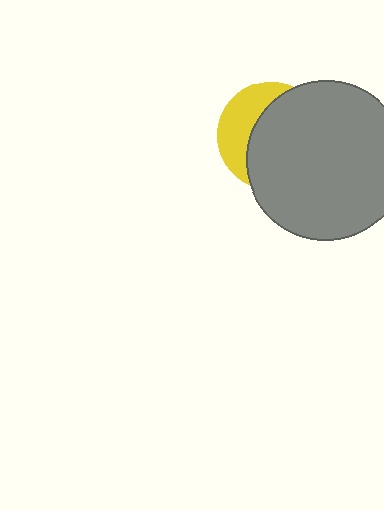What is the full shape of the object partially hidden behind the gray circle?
The partially hidden object is a yellow circle.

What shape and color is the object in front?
The object in front is a gray circle.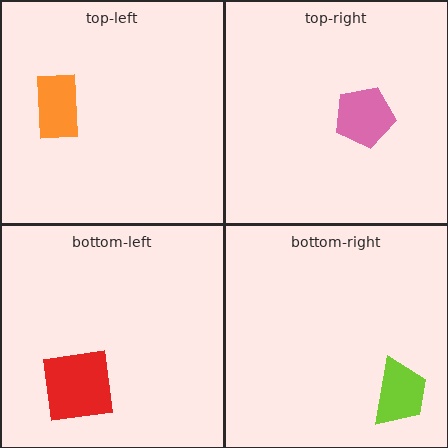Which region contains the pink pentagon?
The top-right region.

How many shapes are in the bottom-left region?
1.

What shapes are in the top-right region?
The pink pentagon.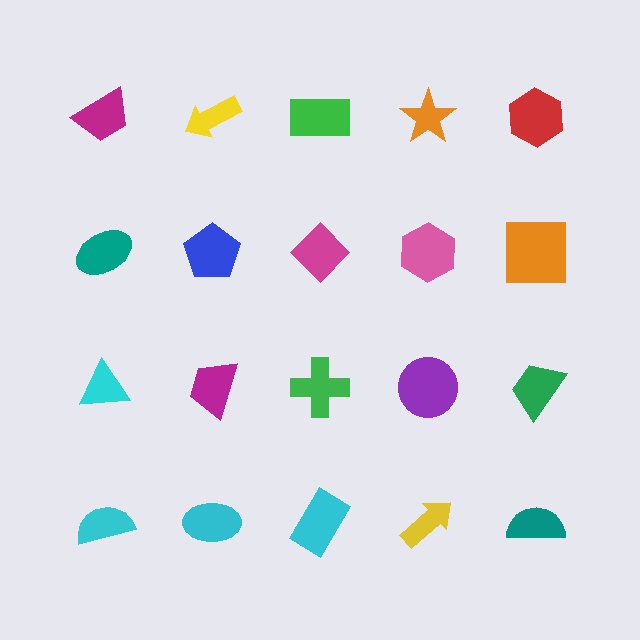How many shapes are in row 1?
5 shapes.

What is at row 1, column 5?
A red hexagon.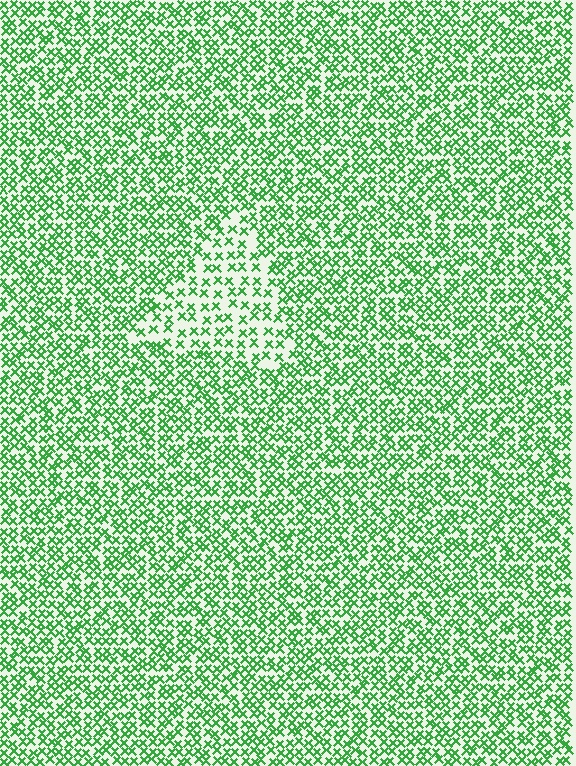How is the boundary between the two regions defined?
The boundary is defined by a change in element density (approximately 1.8x ratio). All elements are the same color, size, and shape.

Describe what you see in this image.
The image contains small green elements arranged at two different densities. A triangle-shaped region is visible where the elements are less densely packed than the surrounding area.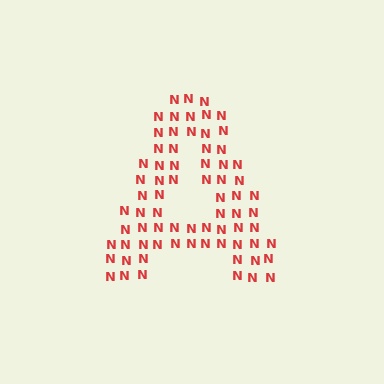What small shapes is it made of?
It is made of small letter N's.